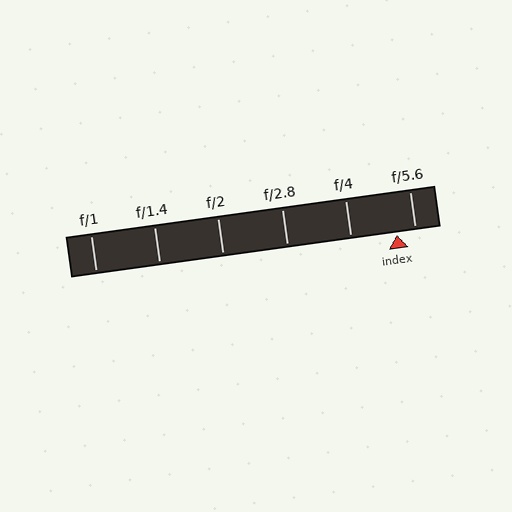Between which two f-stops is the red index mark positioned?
The index mark is between f/4 and f/5.6.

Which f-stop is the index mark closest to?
The index mark is closest to f/5.6.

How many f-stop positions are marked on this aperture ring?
There are 6 f-stop positions marked.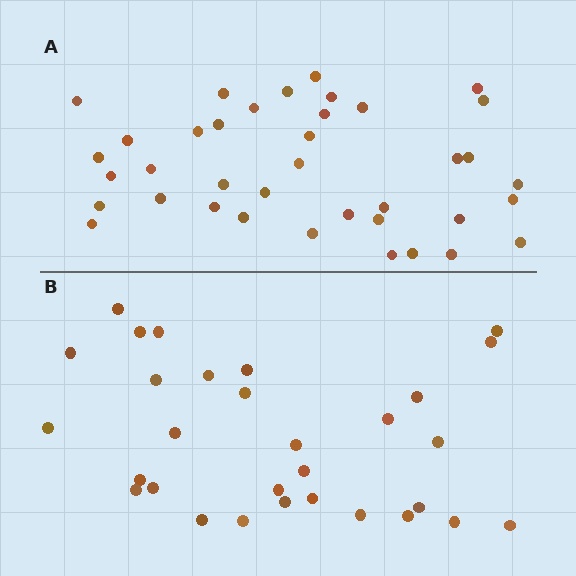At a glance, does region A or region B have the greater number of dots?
Region A (the top region) has more dots.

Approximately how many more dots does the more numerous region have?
Region A has roughly 8 or so more dots than region B.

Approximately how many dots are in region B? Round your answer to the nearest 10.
About 30 dots.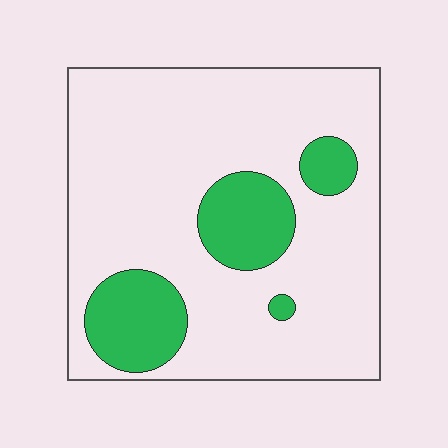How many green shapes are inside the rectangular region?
4.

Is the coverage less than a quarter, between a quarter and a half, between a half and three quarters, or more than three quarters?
Less than a quarter.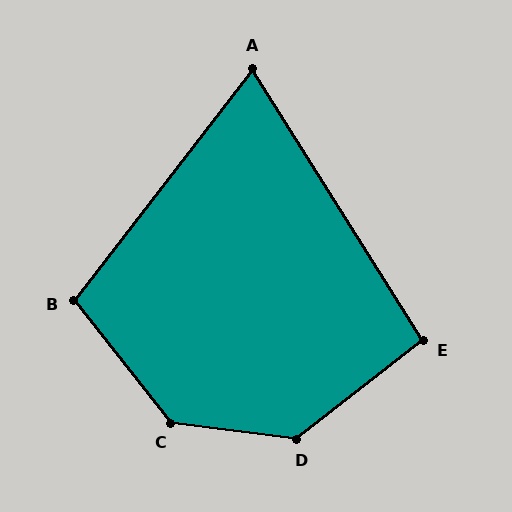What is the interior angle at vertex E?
Approximately 96 degrees (obtuse).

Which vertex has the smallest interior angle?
A, at approximately 70 degrees.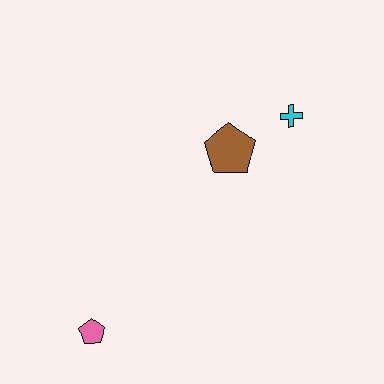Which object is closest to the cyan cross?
The brown pentagon is closest to the cyan cross.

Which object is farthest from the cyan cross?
The pink pentagon is farthest from the cyan cross.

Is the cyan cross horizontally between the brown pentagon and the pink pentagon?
No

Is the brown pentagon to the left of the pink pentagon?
No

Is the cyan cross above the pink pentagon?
Yes